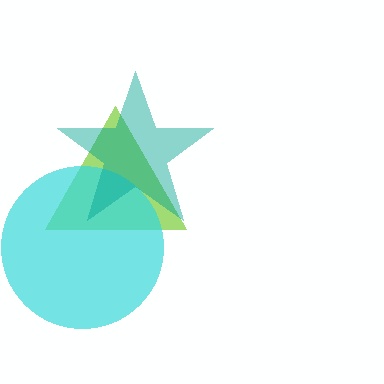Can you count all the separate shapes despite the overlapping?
Yes, there are 3 separate shapes.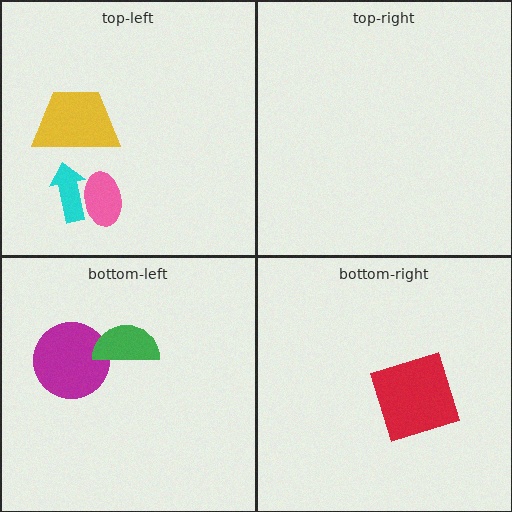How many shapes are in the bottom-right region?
1.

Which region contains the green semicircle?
The bottom-left region.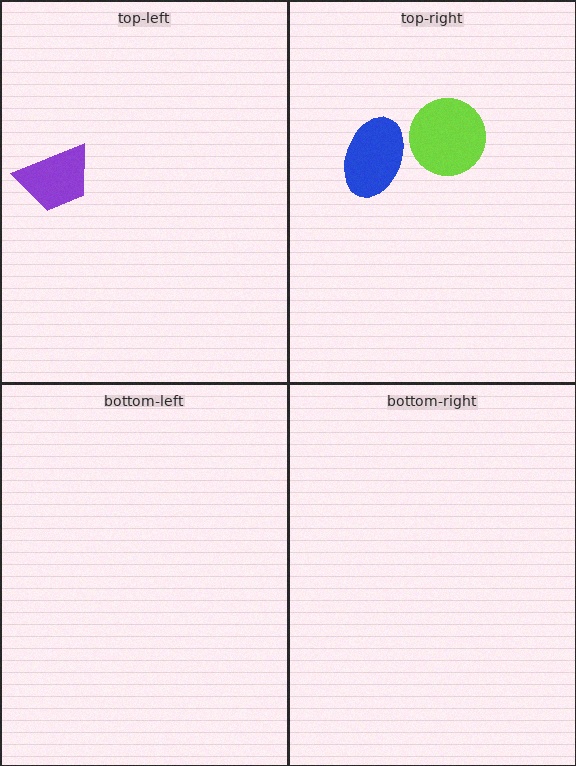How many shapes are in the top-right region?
2.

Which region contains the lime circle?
The top-right region.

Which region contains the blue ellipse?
The top-right region.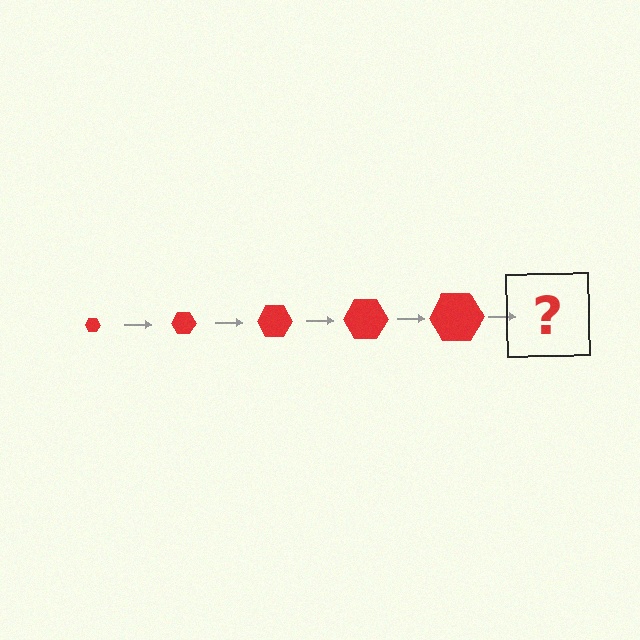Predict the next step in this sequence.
The next step is a red hexagon, larger than the previous one.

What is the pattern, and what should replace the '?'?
The pattern is that the hexagon gets progressively larger each step. The '?' should be a red hexagon, larger than the previous one.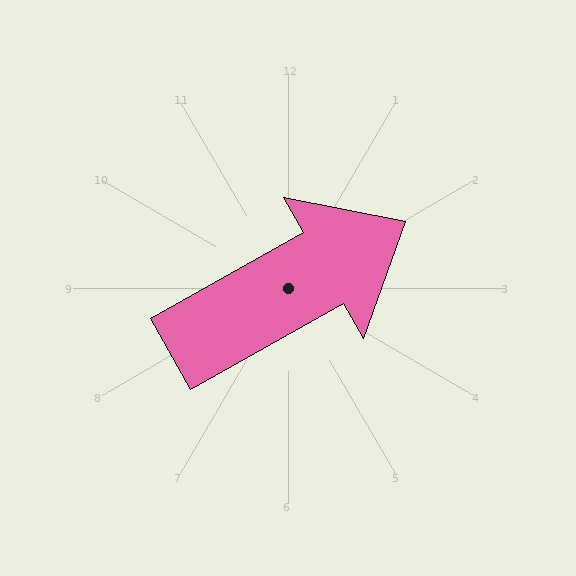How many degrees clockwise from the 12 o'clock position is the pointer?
Approximately 61 degrees.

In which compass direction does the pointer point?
Northeast.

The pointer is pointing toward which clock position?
Roughly 2 o'clock.